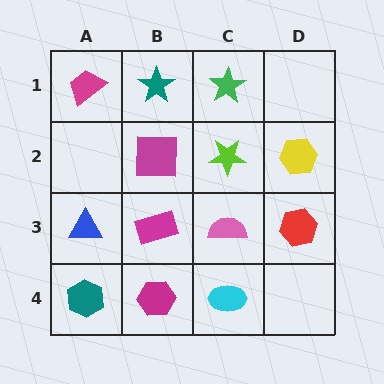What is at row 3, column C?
A pink semicircle.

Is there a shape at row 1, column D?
No, that cell is empty.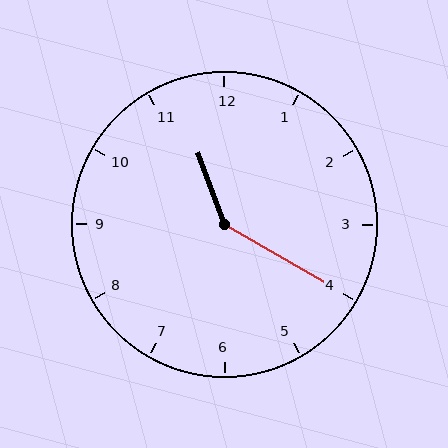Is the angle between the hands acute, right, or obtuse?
It is obtuse.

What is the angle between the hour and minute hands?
Approximately 140 degrees.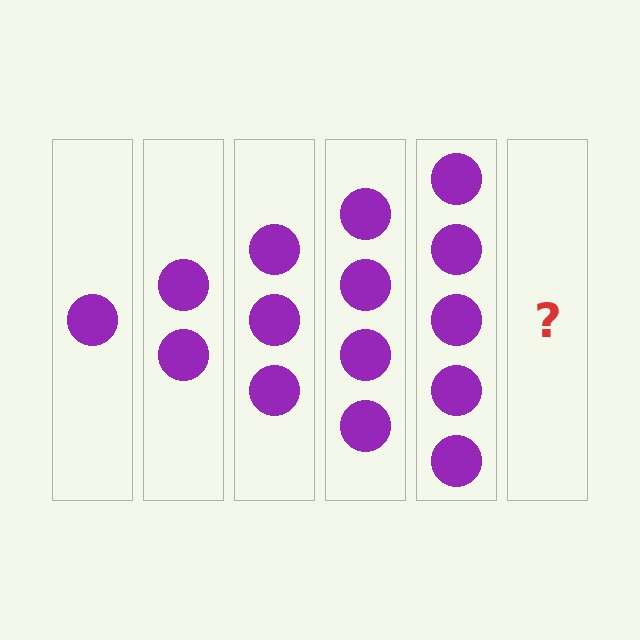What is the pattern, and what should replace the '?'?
The pattern is that each step adds one more circle. The '?' should be 6 circles.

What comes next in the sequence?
The next element should be 6 circles.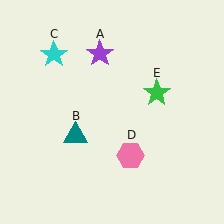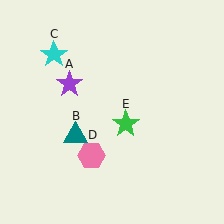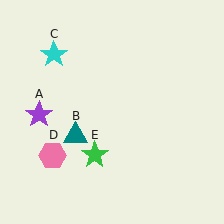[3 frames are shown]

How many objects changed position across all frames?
3 objects changed position: purple star (object A), pink hexagon (object D), green star (object E).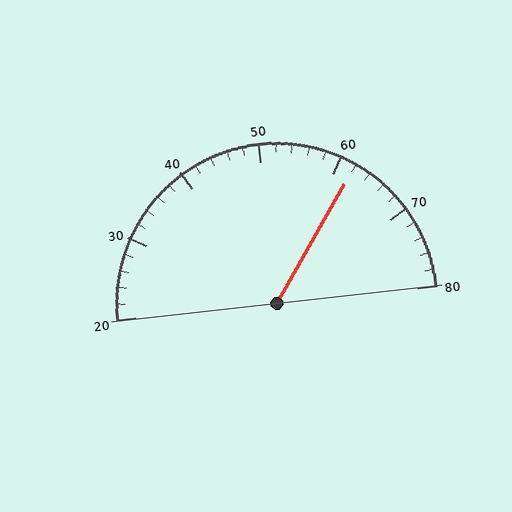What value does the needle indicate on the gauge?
The needle indicates approximately 62.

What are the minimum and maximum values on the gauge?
The gauge ranges from 20 to 80.